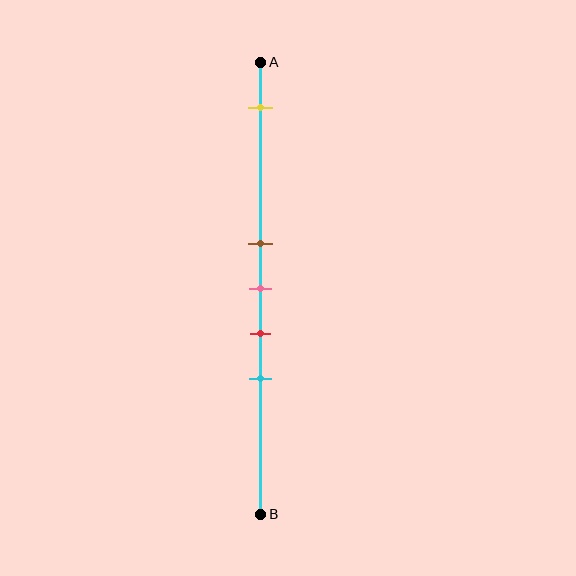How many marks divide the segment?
There are 5 marks dividing the segment.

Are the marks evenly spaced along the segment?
No, the marks are not evenly spaced.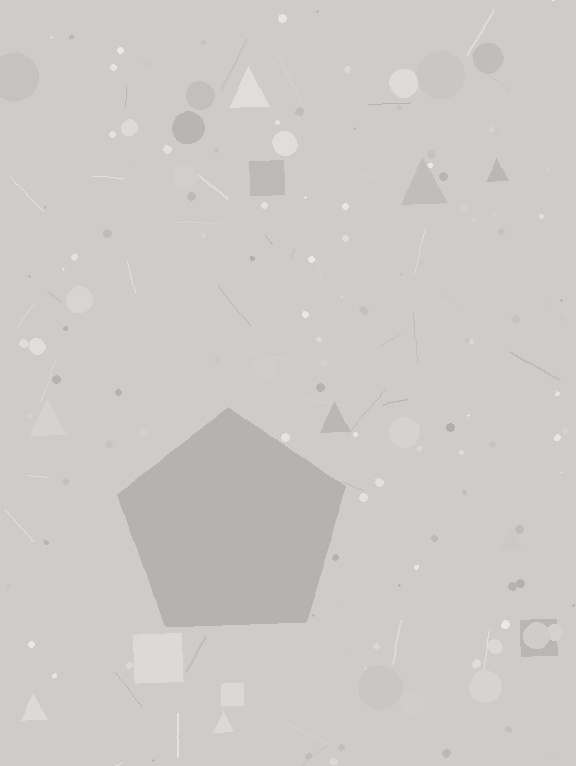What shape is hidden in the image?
A pentagon is hidden in the image.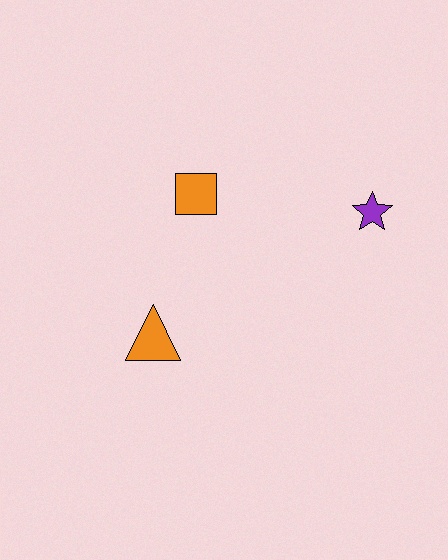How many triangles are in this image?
There is 1 triangle.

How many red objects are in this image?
There are no red objects.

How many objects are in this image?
There are 3 objects.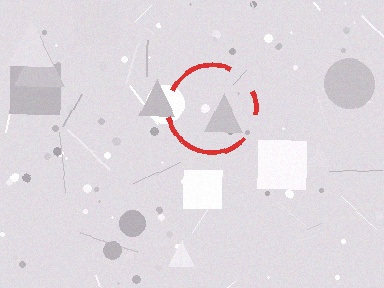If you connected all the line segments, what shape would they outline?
They would outline a circle.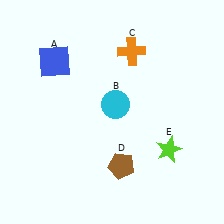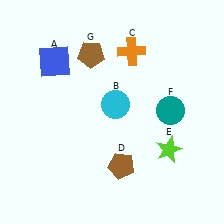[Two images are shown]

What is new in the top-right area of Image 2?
A teal circle (F) was added in the top-right area of Image 2.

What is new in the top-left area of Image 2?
A brown pentagon (G) was added in the top-left area of Image 2.